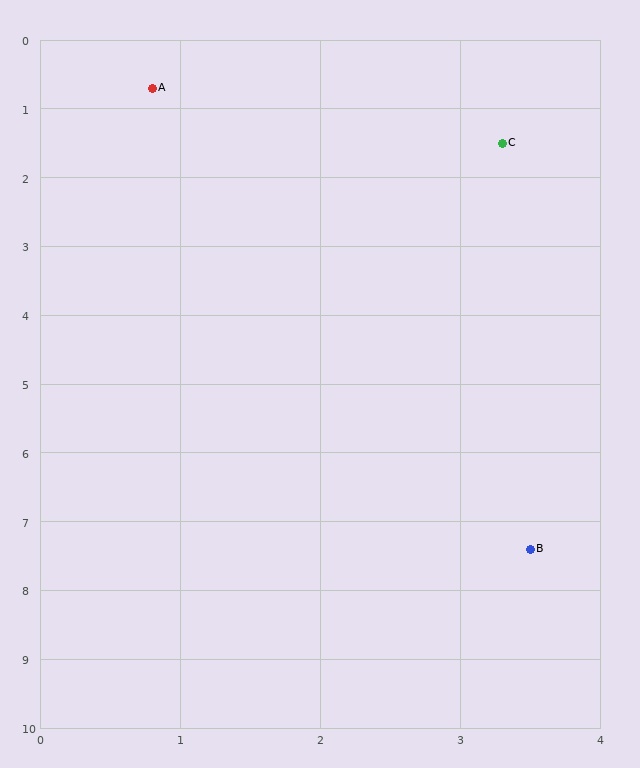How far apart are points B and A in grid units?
Points B and A are about 7.2 grid units apart.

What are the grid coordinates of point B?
Point B is at approximately (3.5, 7.4).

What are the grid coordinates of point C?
Point C is at approximately (3.3, 1.5).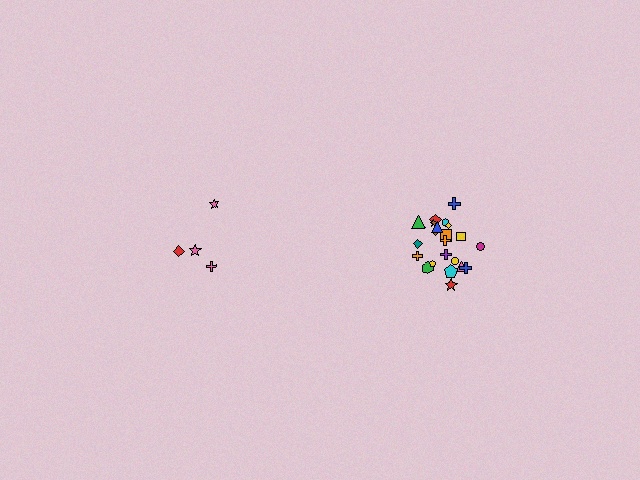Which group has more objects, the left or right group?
The right group.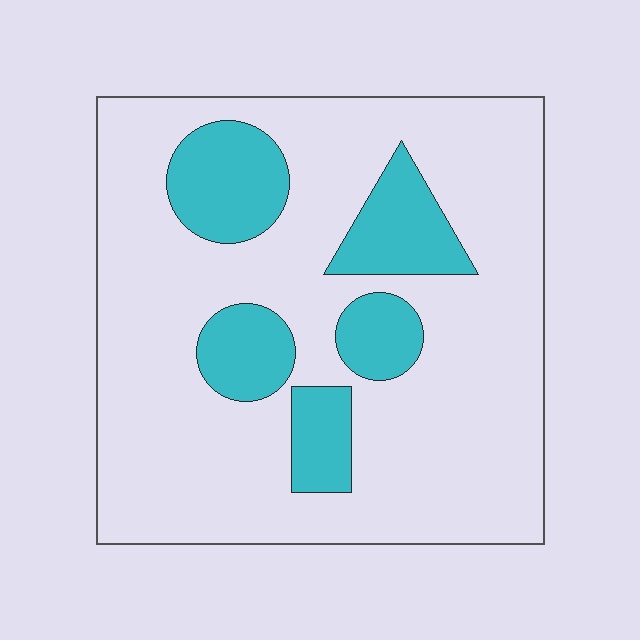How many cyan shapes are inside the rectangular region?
5.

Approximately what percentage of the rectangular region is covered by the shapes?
Approximately 20%.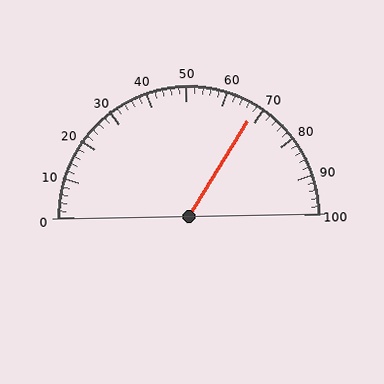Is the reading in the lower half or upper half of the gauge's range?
The reading is in the upper half of the range (0 to 100).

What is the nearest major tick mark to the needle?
The nearest major tick mark is 70.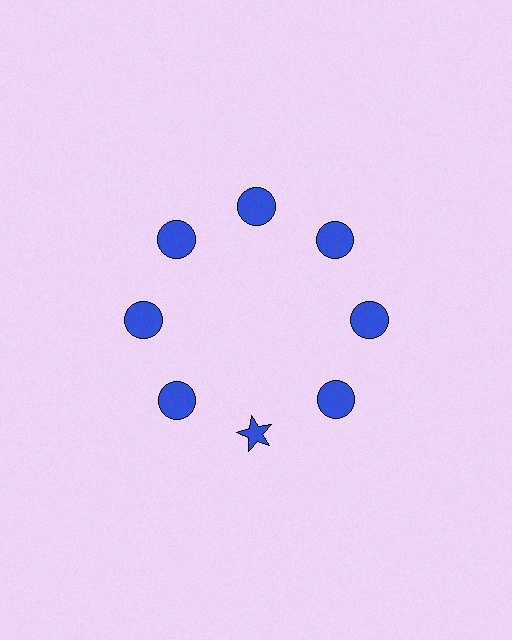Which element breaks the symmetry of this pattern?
The blue star at roughly the 6 o'clock position breaks the symmetry. All other shapes are blue circles.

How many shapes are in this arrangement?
There are 8 shapes arranged in a ring pattern.